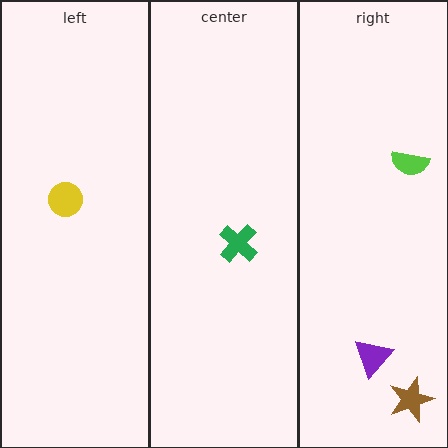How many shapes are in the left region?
1.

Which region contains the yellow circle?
The left region.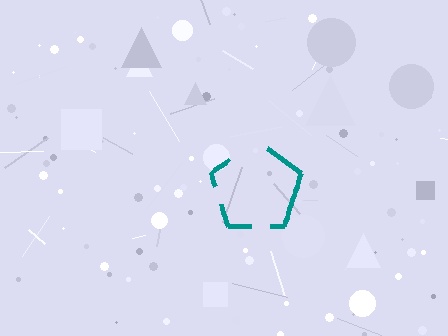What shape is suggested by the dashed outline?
The dashed outline suggests a pentagon.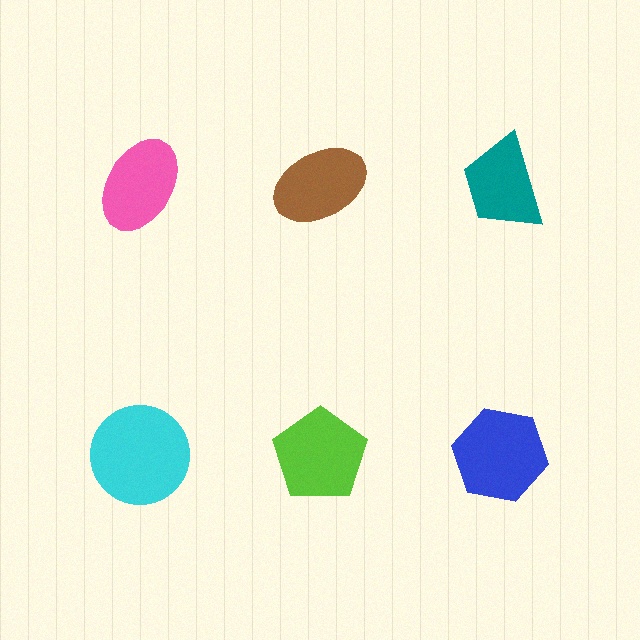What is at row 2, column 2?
A lime pentagon.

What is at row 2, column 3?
A blue hexagon.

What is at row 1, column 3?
A teal trapezoid.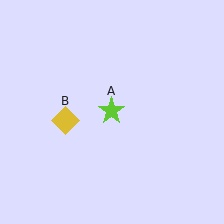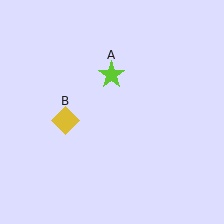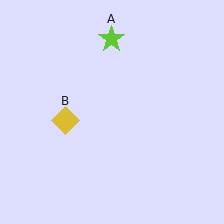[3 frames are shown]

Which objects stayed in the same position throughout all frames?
Yellow diamond (object B) remained stationary.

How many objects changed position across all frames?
1 object changed position: lime star (object A).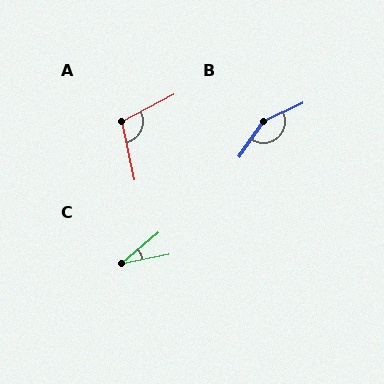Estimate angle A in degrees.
Approximately 105 degrees.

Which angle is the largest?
B, at approximately 150 degrees.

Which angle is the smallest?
C, at approximately 28 degrees.